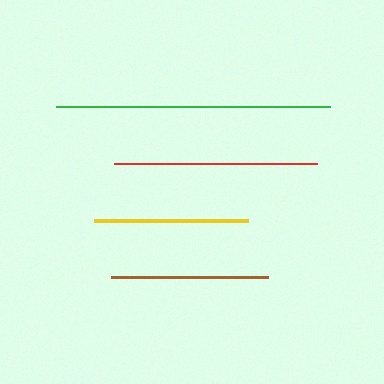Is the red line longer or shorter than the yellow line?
The red line is longer than the yellow line.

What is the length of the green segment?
The green segment is approximately 275 pixels long.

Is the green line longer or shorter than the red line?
The green line is longer than the red line.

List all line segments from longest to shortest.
From longest to shortest: green, red, brown, yellow.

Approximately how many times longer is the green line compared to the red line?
The green line is approximately 1.4 times the length of the red line.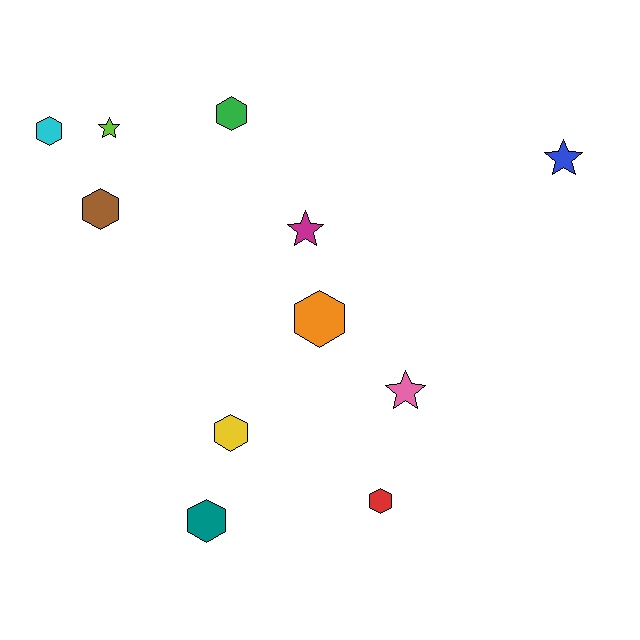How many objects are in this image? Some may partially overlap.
There are 11 objects.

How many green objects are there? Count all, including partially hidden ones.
There is 1 green object.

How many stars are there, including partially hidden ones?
There are 4 stars.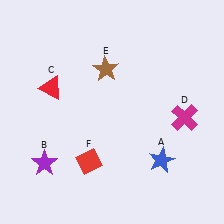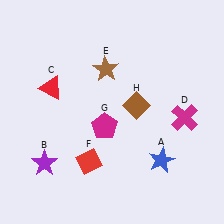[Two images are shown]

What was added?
A magenta pentagon (G), a brown diamond (H) were added in Image 2.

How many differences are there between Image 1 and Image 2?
There are 2 differences between the two images.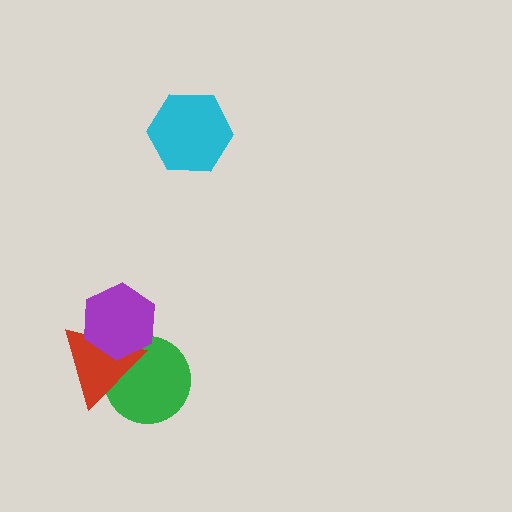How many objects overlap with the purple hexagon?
2 objects overlap with the purple hexagon.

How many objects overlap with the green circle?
2 objects overlap with the green circle.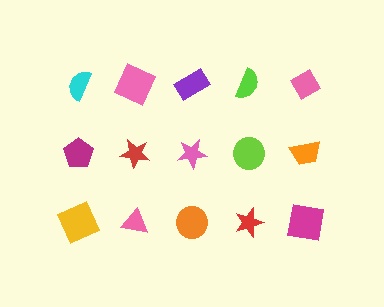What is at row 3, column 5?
A magenta square.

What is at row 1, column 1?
A cyan semicircle.